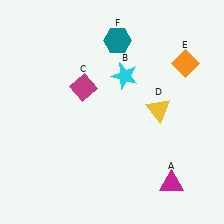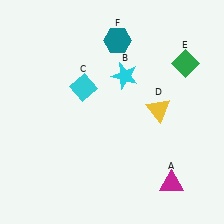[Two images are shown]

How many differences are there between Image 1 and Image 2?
There are 2 differences between the two images.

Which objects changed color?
C changed from magenta to cyan. E changed from orange to green.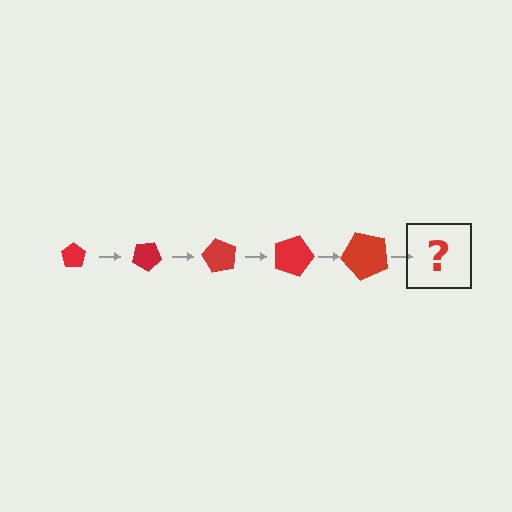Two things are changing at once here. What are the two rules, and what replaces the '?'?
The two rules are that the pentagon grows larger each step and it rotates 30 degrees each step. The '?' should be a pentagon, larger than the previous one and rotated 150 degrees from the start.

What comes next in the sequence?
The next element should be a pentagon, larger than the previous one and rotated 150 degrees from the start.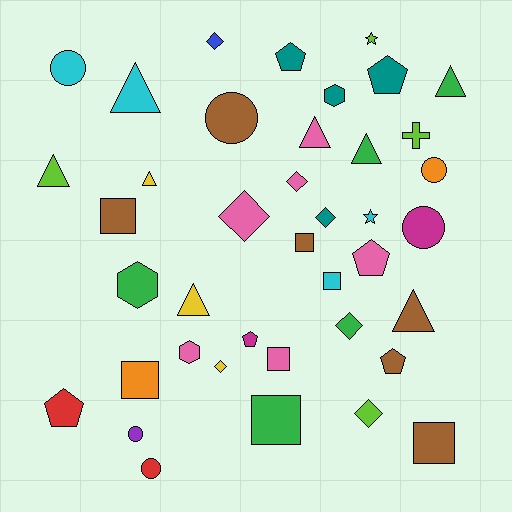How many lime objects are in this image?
There are 4 lime objects.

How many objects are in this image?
There are 40 objects.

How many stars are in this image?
There are 2 stars.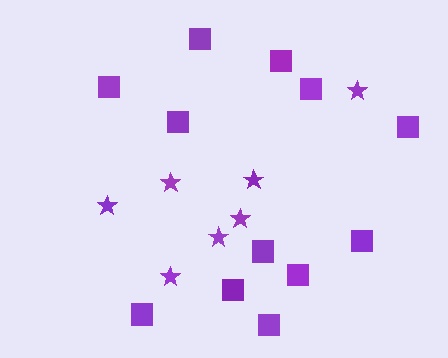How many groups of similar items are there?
There are 2 groups: one group of stars (7) and one group of squares (12).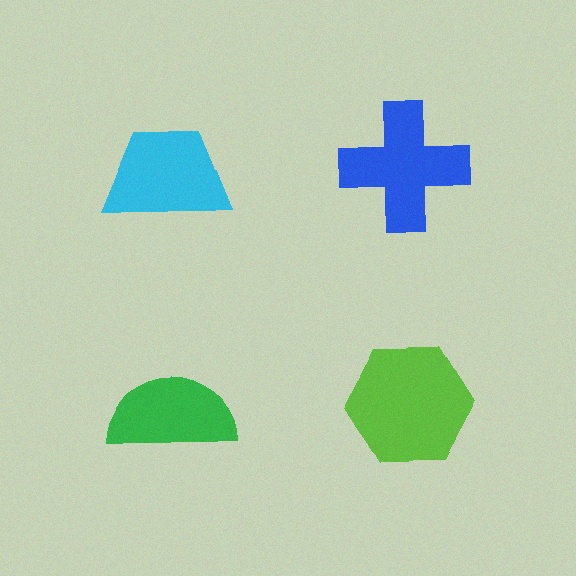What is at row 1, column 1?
A cyan trapezoid.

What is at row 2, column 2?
A lime hexagon.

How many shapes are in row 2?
2 shapes.